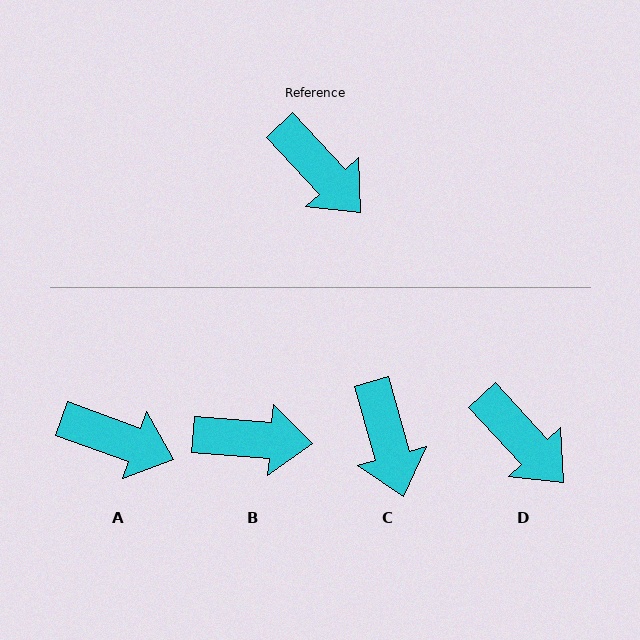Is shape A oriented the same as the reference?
No, it is off by about 27 degrees.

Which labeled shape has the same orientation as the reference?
D.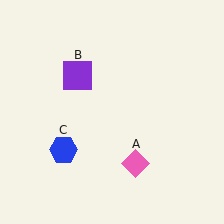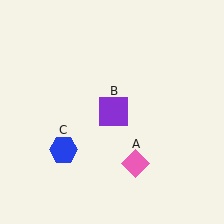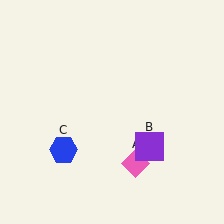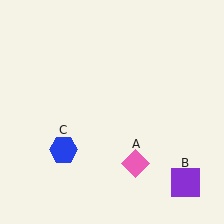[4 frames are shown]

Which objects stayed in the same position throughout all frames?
Pink diamond (object A) and blue hexagon (object C) remained stationary.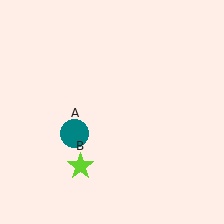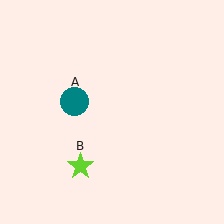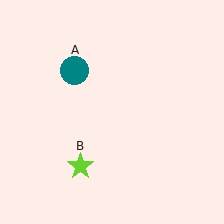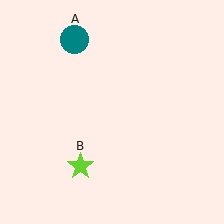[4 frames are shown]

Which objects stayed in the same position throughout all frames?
Lime star (object B) remained stationary.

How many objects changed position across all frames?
1 object changed position: teal circle (object A).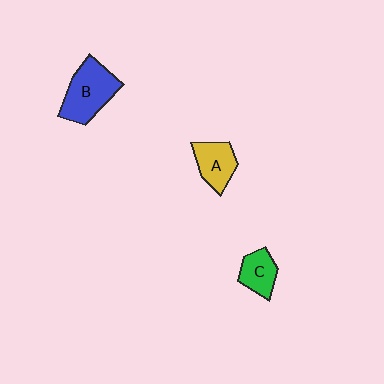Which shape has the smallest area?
Shape C (green).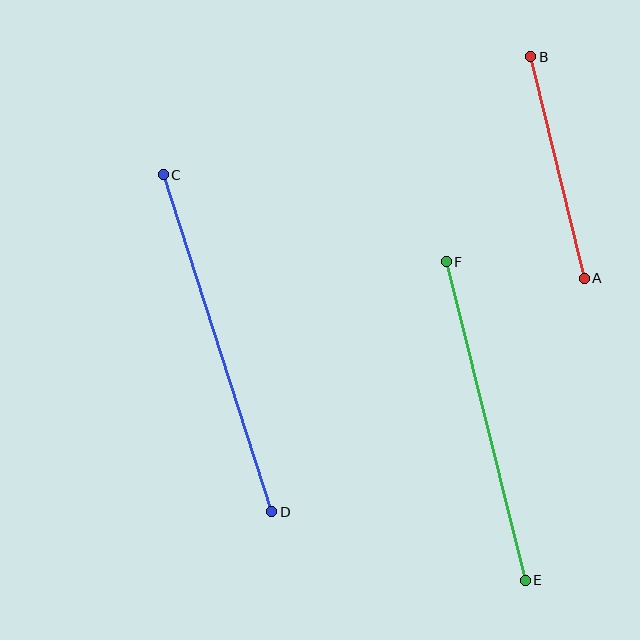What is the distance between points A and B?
The distance is approximately 228 pixels.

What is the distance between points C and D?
The distance is approximately 354 pixels.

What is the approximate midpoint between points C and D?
The midpoint is at approximately (218, 343) pixels.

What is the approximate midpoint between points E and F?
The midpoint is at approximately (486, 421) pixels.